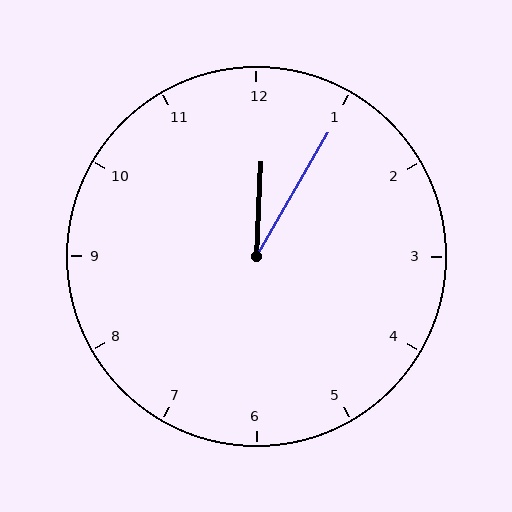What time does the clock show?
12:05.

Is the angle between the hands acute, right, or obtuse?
It is acute.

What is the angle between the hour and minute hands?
Approximately 28 degrees.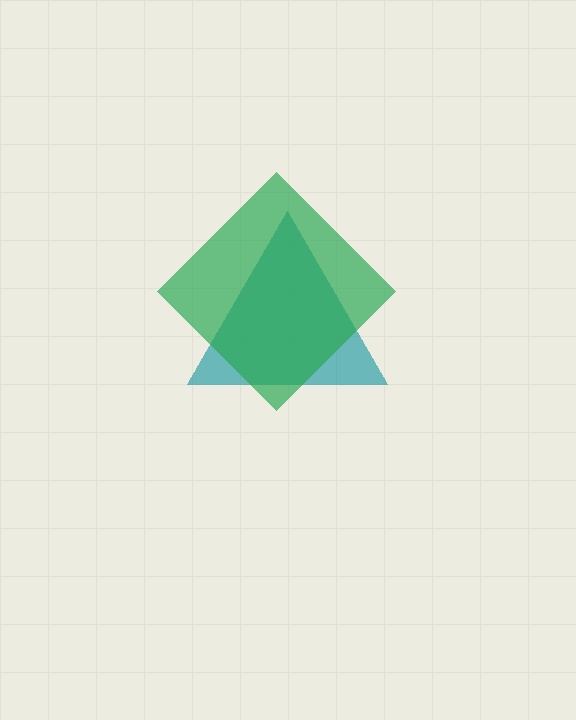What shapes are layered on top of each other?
The layered shapes are: a teal triangle, a green diamond.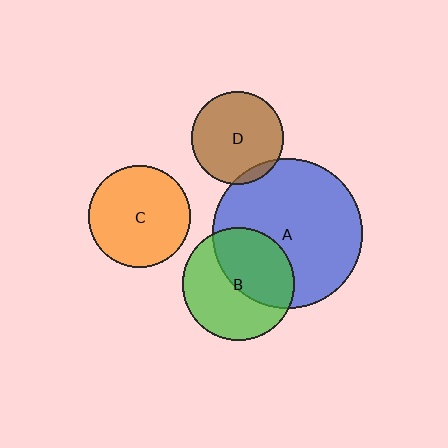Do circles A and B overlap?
Yes.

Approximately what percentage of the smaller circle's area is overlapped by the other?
Approximately 45%.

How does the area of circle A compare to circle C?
Approximately 2.1 times.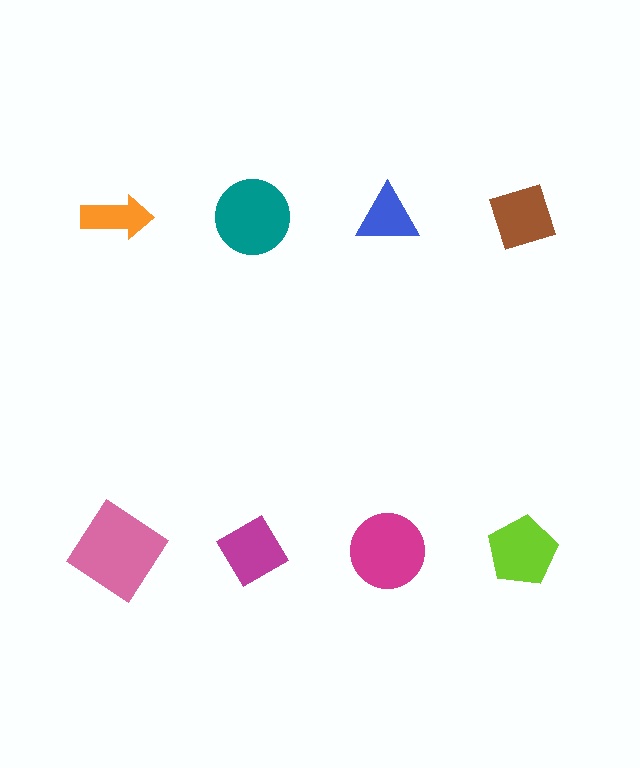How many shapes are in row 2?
4 shapes.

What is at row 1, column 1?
An orange arrow.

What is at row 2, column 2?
A magenta diamond.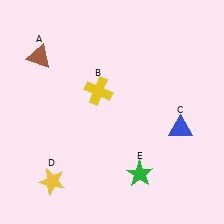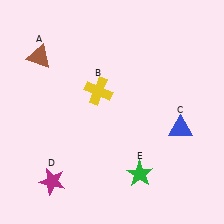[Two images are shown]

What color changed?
The star (D) changed from yellow in Image 1 to magenta in Image 2.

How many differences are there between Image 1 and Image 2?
There is 1 difference between the two images.